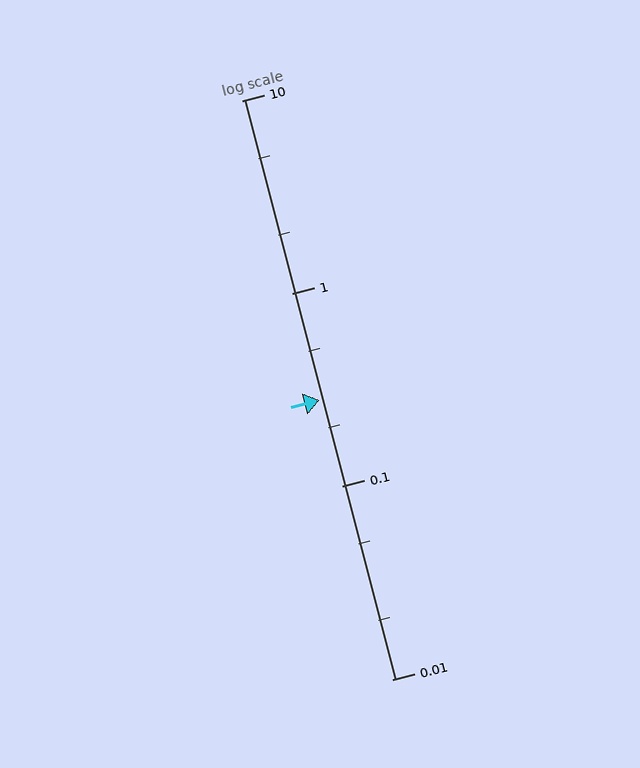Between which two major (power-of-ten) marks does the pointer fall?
The pointer is between 0.1 and 1.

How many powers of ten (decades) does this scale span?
The scale spans 3 decades, from 0.01 to 10.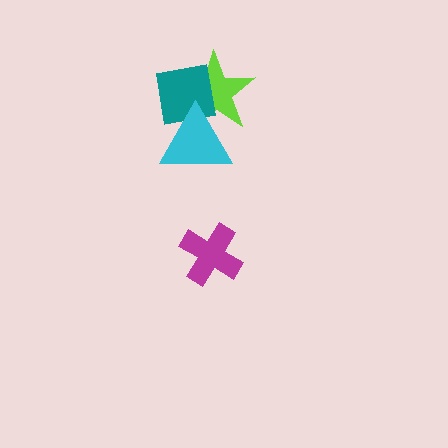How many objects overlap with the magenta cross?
0 objects overlap with the magenta cross.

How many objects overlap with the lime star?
2 objects overlap with the lime star.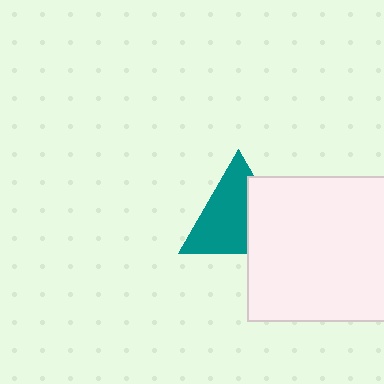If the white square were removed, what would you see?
You would see the complete teal triangle.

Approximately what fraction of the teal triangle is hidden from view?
Roughly 36% of the teal triangle is hidden behind the white square.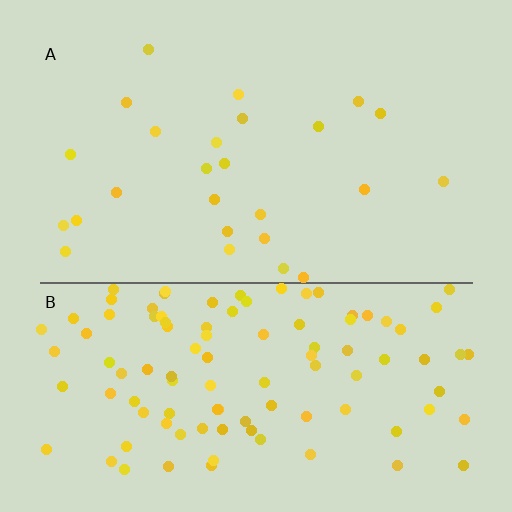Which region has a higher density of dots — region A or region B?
B (the bottom).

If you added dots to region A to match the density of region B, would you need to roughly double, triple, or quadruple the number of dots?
Approximately quadruple.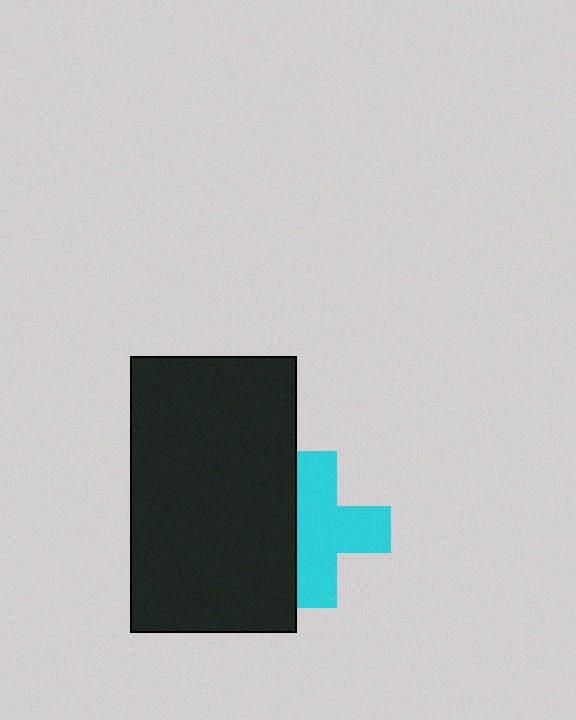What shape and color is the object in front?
The object in front is a black rectangle.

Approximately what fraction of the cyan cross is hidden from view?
Roughly 30% of the cyan cross is hidden behind the black rectangle.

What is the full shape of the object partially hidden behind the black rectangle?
The partially hidden object is a cyan cross.